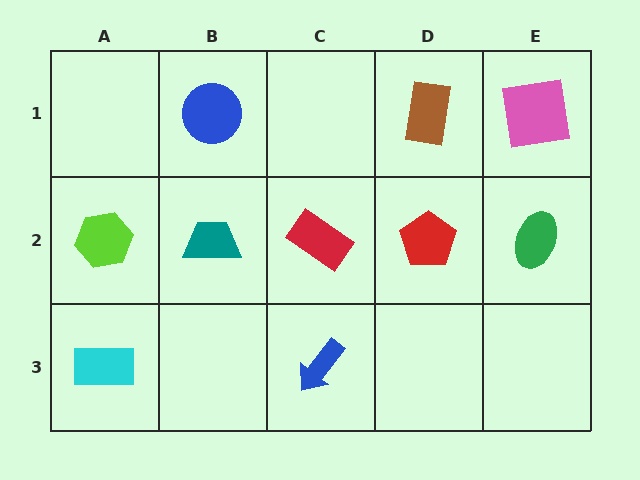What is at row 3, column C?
A blue arrow.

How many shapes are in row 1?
3 shapes.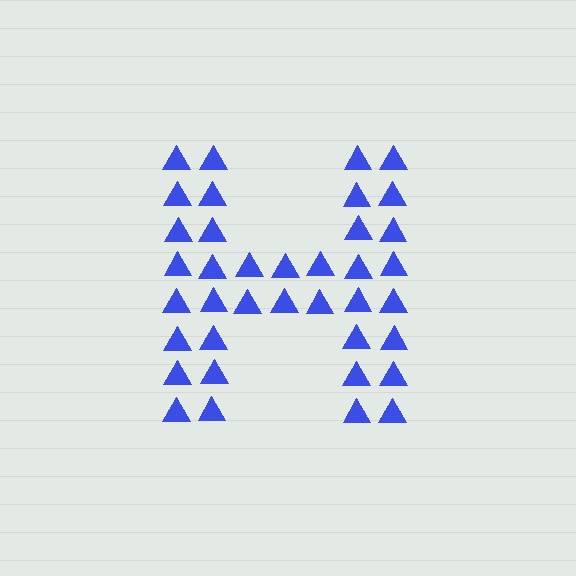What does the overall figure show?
The overall figure shows the letter H.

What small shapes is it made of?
It is made of small triangles.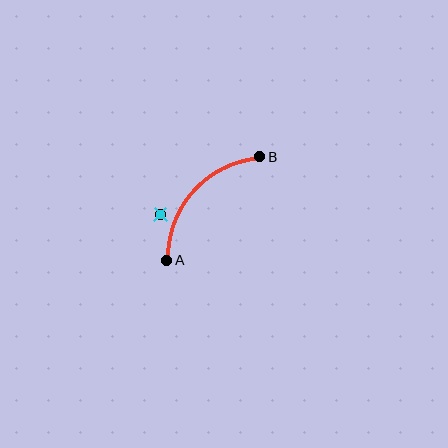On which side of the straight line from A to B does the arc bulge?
The arc bulges above and to the left of the straight line connecting A and B.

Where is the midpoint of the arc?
The arc midpoint is the point on the curve farthest from the straight line joining A and B. It sits above and to the left of that line.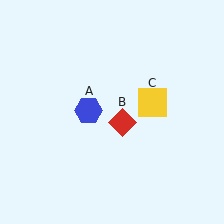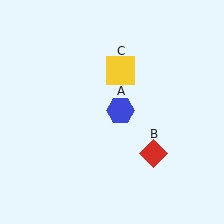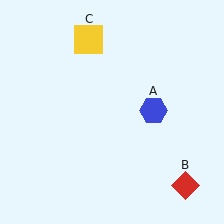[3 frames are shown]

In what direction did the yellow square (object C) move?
The yellow square (object C) moved up and to the left.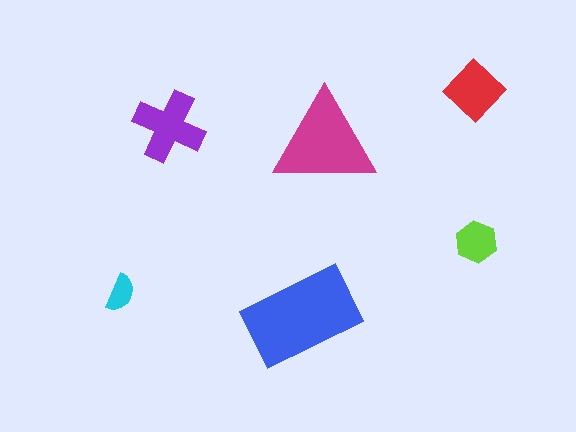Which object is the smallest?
The cyan semicircle.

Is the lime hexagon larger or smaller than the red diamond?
Smaller.